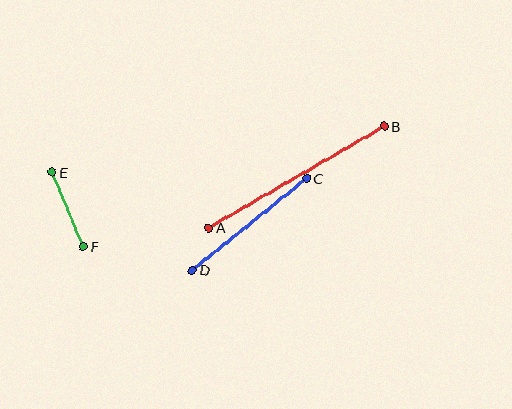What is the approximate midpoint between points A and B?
The midpoint is at approximately (297, 177) pixels.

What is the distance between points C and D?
The distance is approximately 147 pixels.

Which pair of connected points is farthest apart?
Points A and B are farthest apart.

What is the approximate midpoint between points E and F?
The midpoint is at approximately (68, 209) pixels.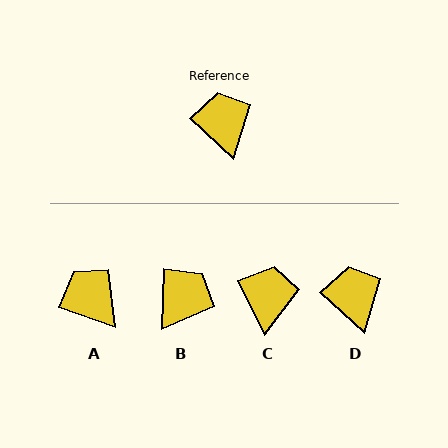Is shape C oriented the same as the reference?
No, it is off by about 22 degrees.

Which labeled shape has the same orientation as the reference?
D.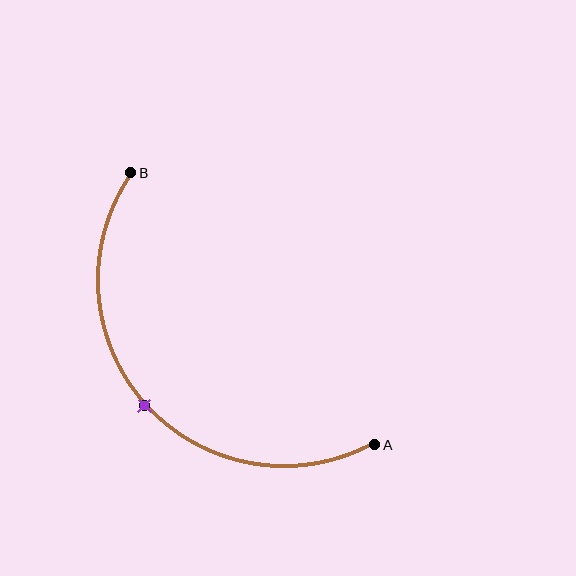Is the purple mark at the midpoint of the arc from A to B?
Yes. The purple mark lies on the arc at equal arc-length from both A and B — it is the arc midpoint.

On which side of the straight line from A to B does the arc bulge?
The arc bulges below and to the left of the straight line connecting A and B.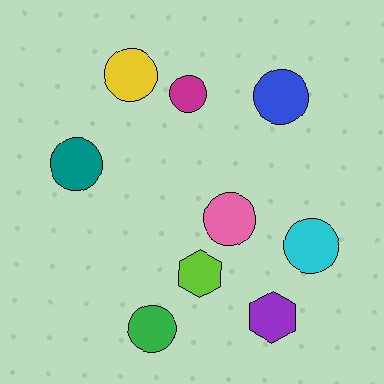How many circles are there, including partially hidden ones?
There are 7 circles.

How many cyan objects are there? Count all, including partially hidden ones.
There is 1 cyan object.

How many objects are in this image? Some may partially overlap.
There are 9 objects.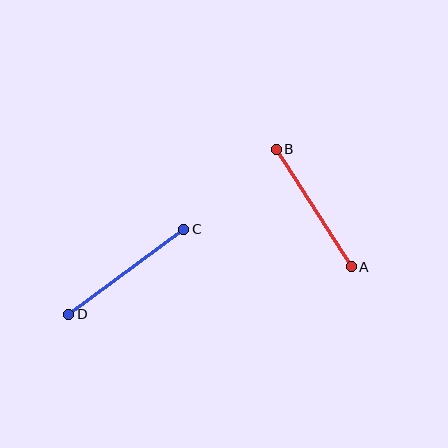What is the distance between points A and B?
The distance is approximately 140 pixels.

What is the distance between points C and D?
The distance is approximately 143 pixels.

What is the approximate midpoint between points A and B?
The midpoint is at approximately (314, 208) pixels.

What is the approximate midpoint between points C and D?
The midpoint is at approximately (126, 272) pixels.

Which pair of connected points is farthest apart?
Points C and D are farthest apart.